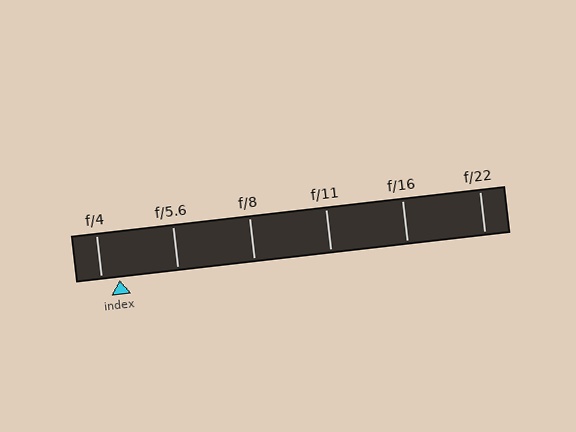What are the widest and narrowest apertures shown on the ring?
The widest aperture shown is f/4 and the narrowest is f/22.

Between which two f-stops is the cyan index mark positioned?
The index mark is between f/4 and f/5.6.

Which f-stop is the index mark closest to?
The index mark is closest to f/4.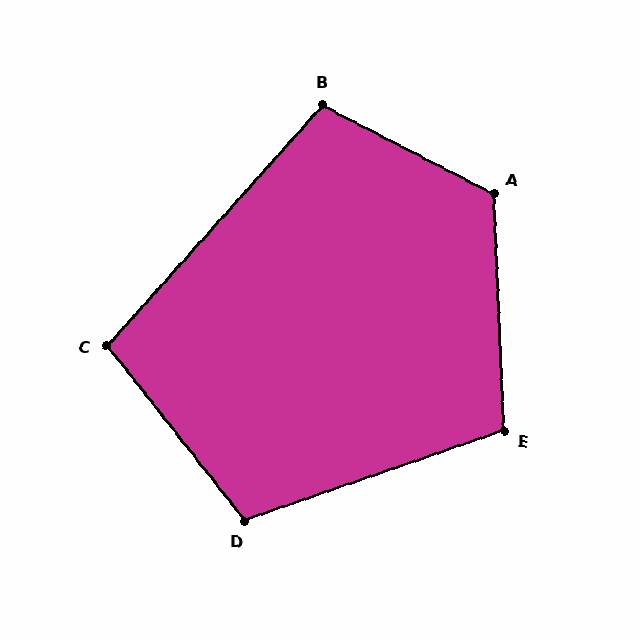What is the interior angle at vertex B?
Approximately 105 degrees (obtuse).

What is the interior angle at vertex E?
Approximately 107 degrees (obtuse).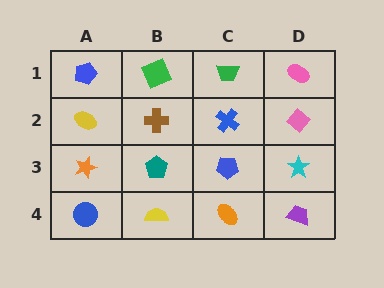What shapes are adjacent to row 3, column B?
A brown cross (row 2, column B), a yellow semicircle (row 4, column B), an orange star (row 3, column A), a blue pentagon (row 3, column C).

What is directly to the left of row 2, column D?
A blue cross.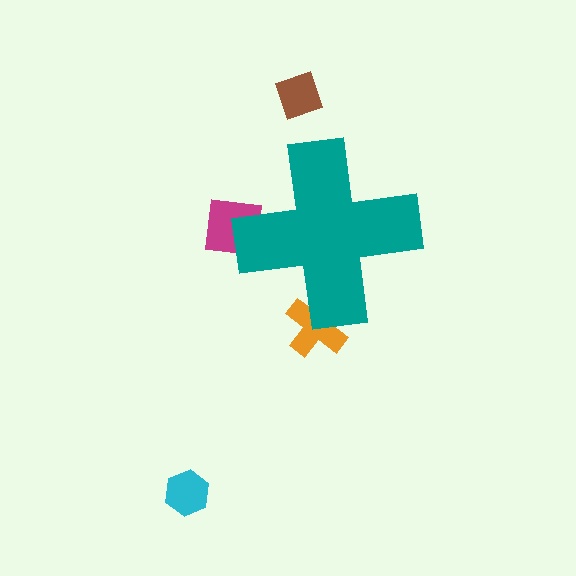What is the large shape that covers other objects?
A teal cross.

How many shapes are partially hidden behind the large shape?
2 shapes are partially hidden.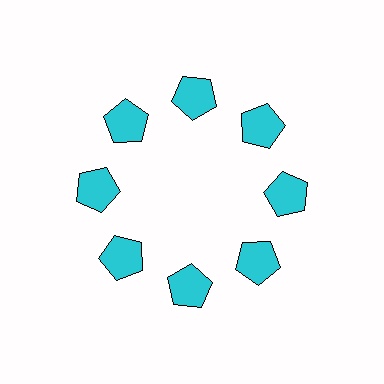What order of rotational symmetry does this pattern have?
This pattern has 8-fold rotational symmetry.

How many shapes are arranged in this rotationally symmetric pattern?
There are 8 shapes, arranged in 8 groups of 1.